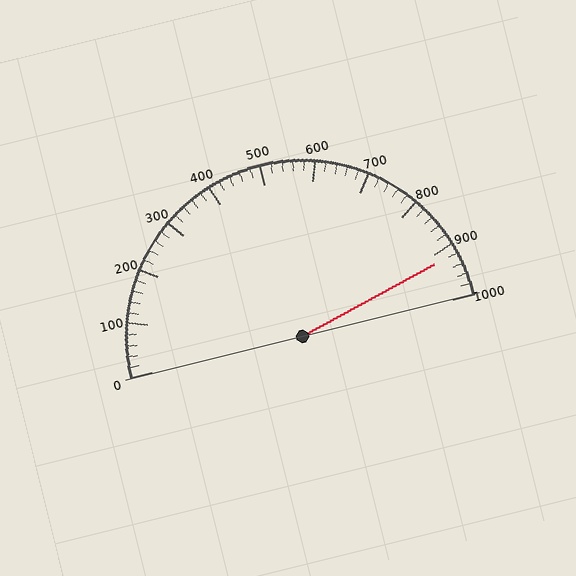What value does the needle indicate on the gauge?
The needle indicates approximately 920.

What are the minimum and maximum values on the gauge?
The gauge ranges from 0 to 1000.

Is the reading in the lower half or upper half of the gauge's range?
The reading is in the upper half of the range (0 to 1000).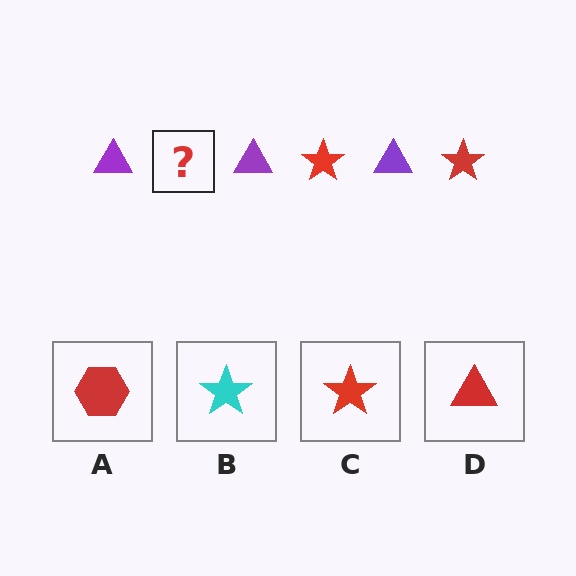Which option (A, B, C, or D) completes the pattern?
C.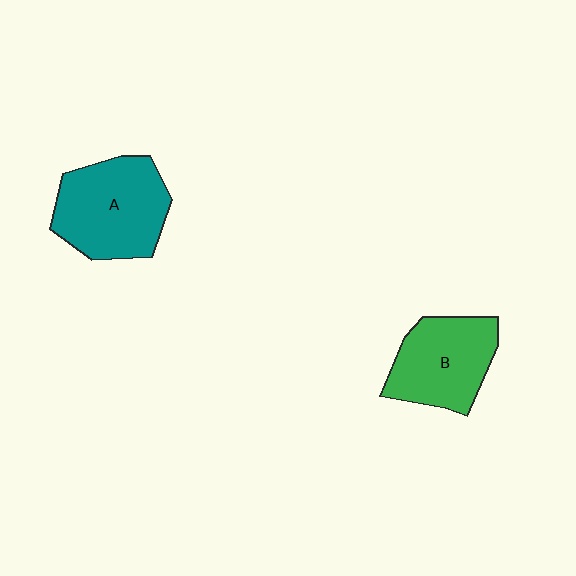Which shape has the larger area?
Shape A (teal).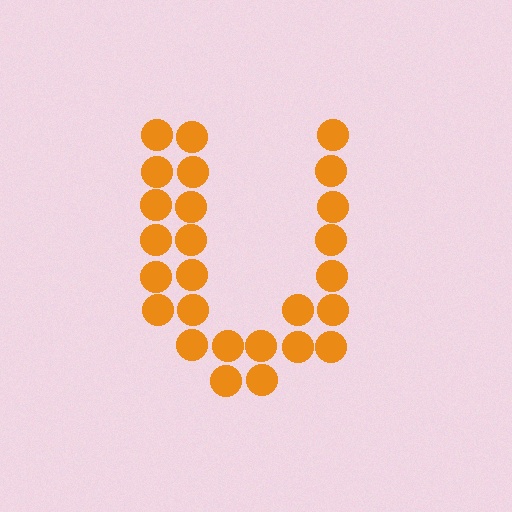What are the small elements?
The small elements are circles.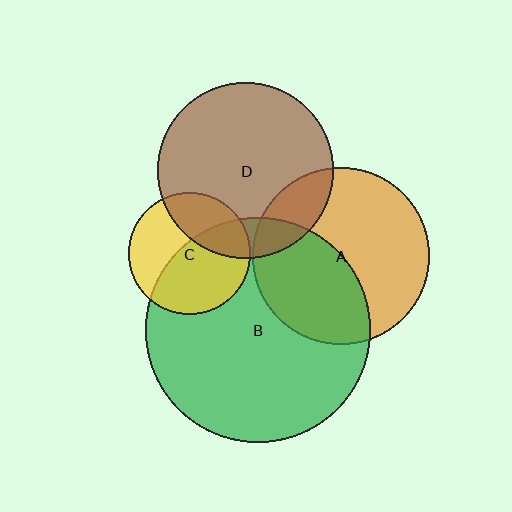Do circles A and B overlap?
Yes.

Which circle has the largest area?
Circle B (green).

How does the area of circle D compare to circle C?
Approximately 2.1 times.